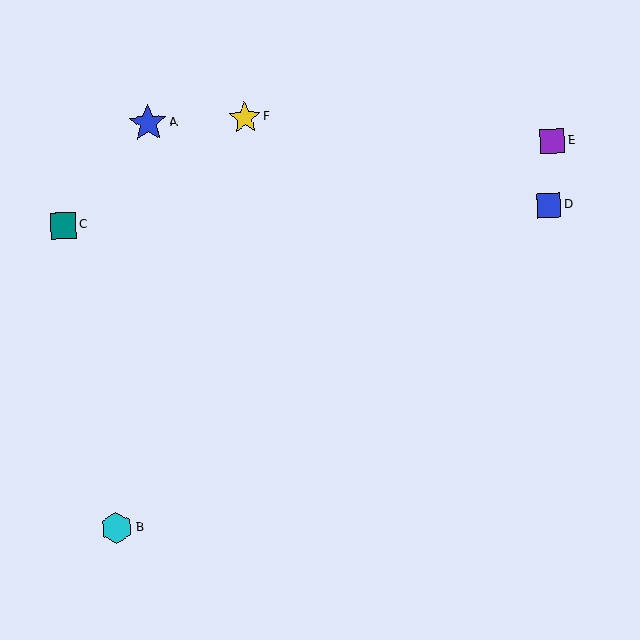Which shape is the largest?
The blue star (labeled A) is the largest.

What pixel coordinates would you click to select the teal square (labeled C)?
Click at (63, 226) to select the teal square C.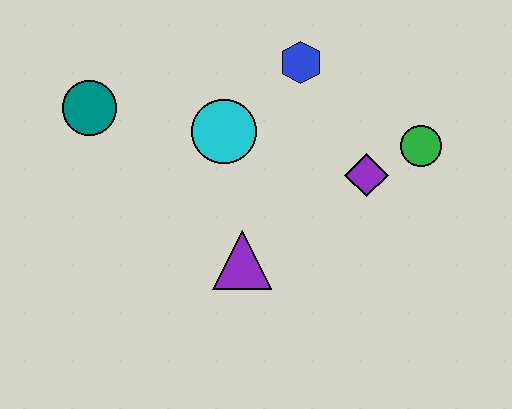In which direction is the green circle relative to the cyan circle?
The green circle is to the right of the cyan circle.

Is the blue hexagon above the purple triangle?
Yes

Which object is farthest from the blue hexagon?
The teal circle is farthest from the blue hexagon.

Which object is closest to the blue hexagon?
The cyan circle is closest to the blue hexagon.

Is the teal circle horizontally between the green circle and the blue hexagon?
No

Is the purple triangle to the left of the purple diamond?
Yes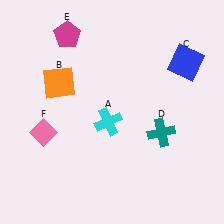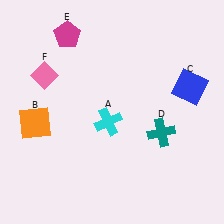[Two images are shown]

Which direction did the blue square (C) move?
The blue square (C) moved down.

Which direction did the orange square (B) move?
The orange square (B) moved down.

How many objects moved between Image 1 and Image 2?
3 objects moved between the two images.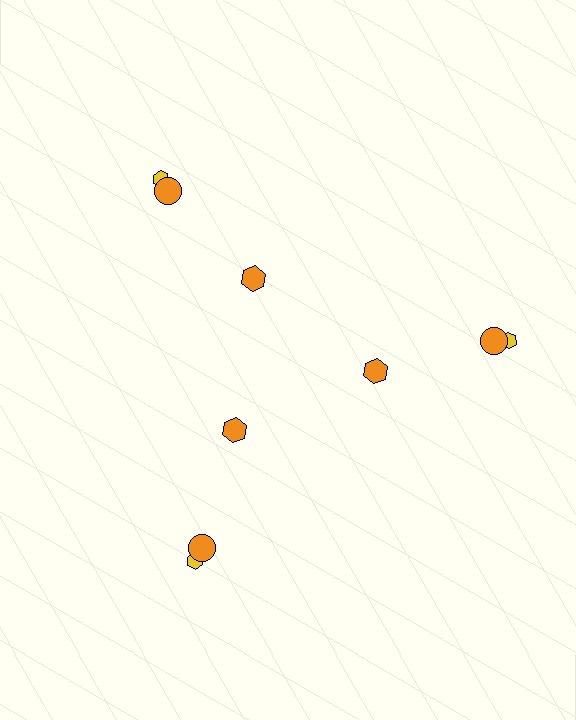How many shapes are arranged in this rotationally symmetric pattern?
There are 9 shapes, arranged in 3 groups of 3.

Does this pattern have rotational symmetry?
Yes, this pattern has 3-fold rotational symmetry. It looks the same after rotating 120 degrees around the center.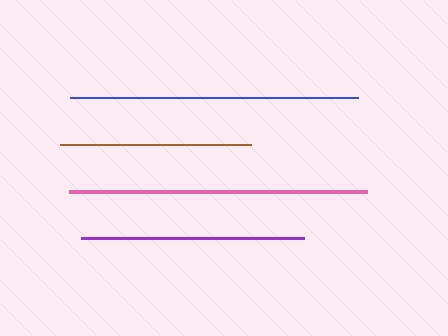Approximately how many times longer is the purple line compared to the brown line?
The purple line is approximately 1.2 times the length of the brown line.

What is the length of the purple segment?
The purple segment is approximately 223 pixels long.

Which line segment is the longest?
The pink line is the longest at approximately 298 pixels.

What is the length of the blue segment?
The blue segment is approximately 288 pixels long.